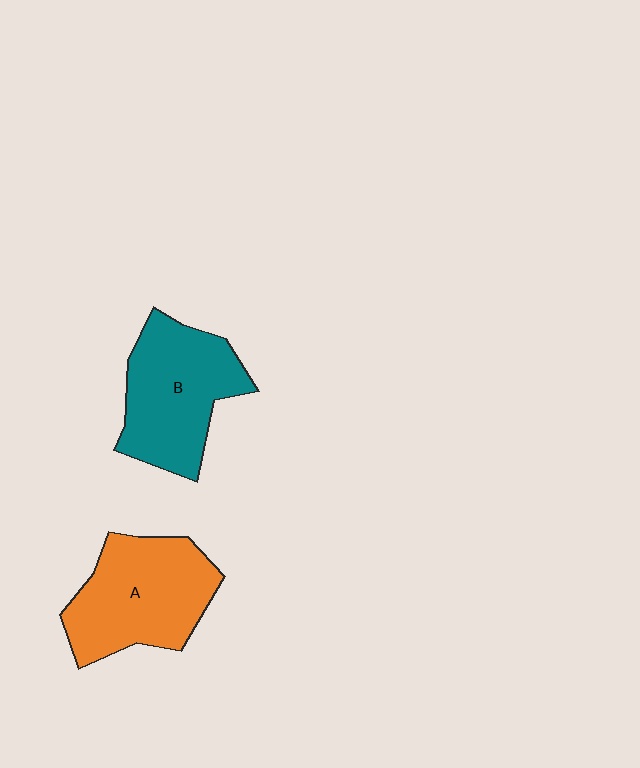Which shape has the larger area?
Shape A (orange).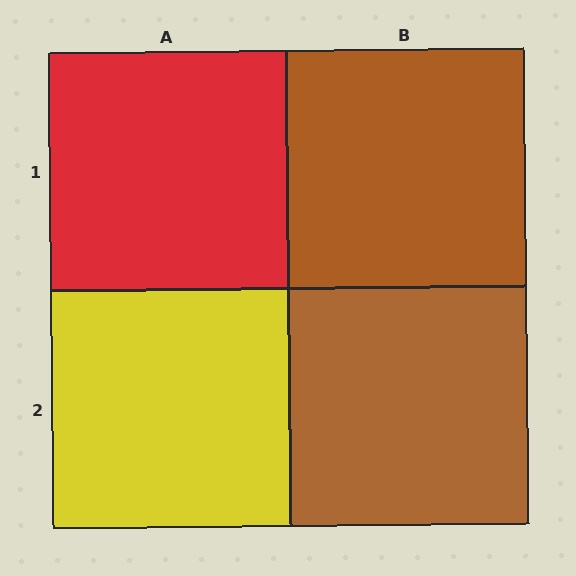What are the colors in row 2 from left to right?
Yellow, brown.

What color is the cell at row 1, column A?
Red.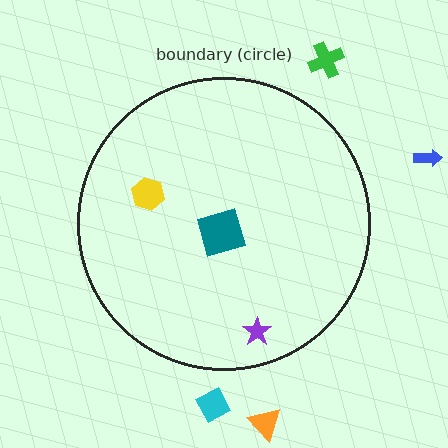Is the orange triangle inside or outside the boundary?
Outside.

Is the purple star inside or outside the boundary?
Inside.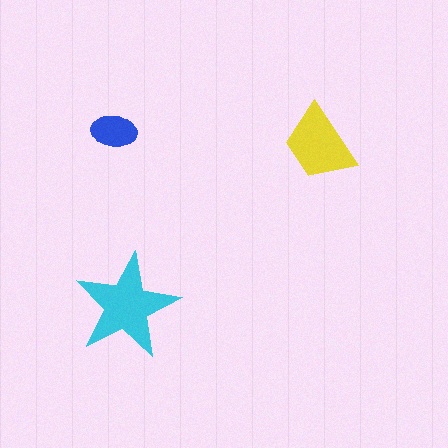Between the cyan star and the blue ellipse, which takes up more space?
The cyan star.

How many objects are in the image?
There are 3 objects in the image.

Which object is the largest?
The cyan star.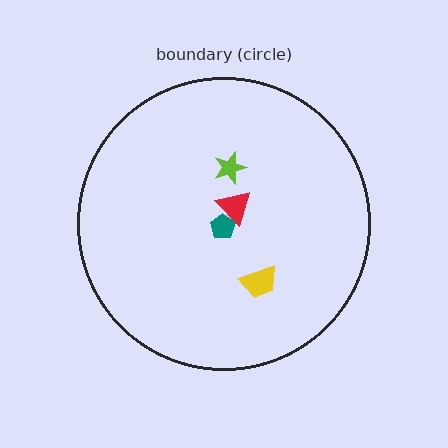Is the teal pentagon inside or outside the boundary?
Inside.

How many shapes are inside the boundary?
4 inside, 0 outside.